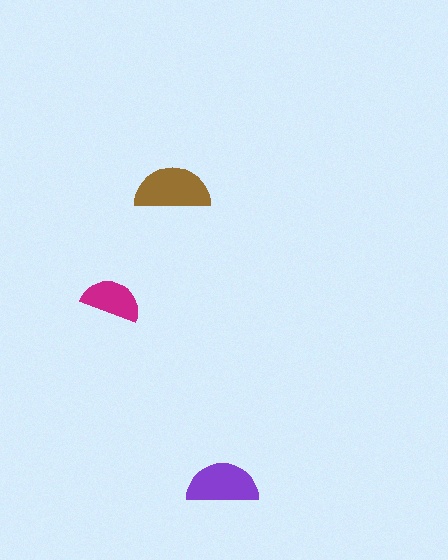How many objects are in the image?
There are 3 objects in the image.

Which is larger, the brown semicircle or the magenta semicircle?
The brown one.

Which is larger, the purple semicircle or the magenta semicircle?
The purple one.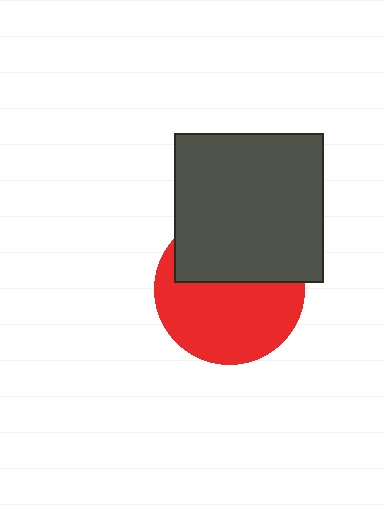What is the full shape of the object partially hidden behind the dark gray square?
The partially hidden object is a red circle.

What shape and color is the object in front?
The object in front is a dark gray square.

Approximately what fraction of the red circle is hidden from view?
Roughly 42% of the red circle is hidden behind the dark gray square.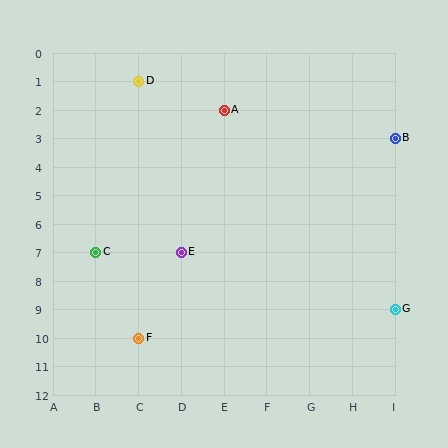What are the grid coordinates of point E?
Point E is at grid coordinates (D, 7).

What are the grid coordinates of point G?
Point G is at grid coordinates (I, 9).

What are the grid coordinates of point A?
Point A is at grid coordinates (E, 2).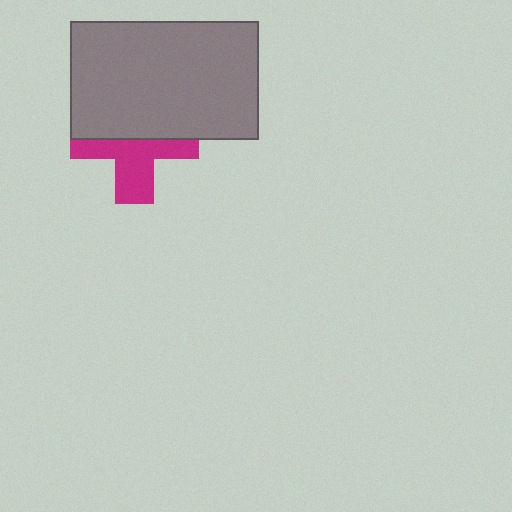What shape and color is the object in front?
The object in front is a gray rectangle.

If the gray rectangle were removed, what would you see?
You would see the complete magenta cross.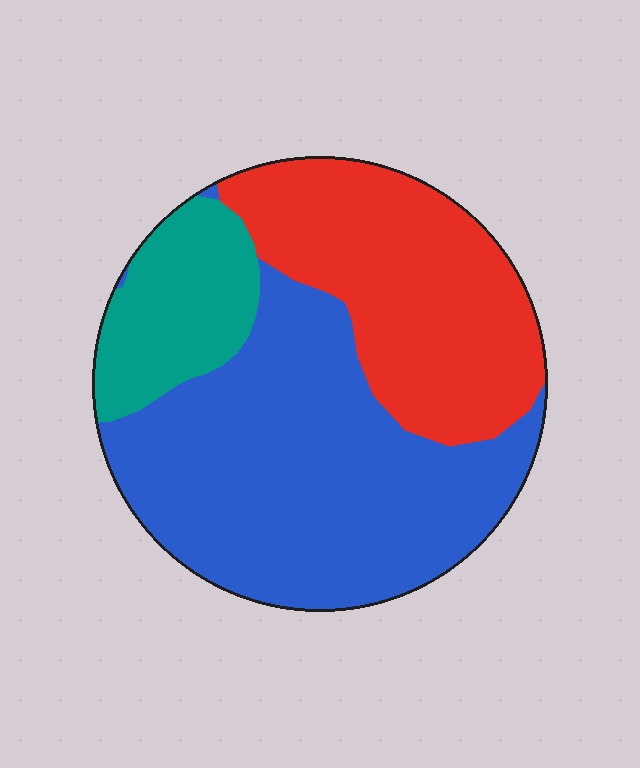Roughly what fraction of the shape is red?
Red covers around 35% of the shape.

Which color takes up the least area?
Teal, at roughly 15%.